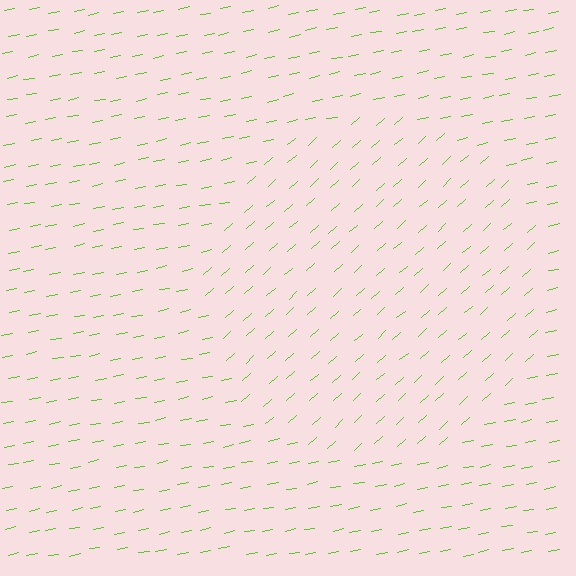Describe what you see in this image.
The image is filled with small lime line segments. A circle region in the image has lines oriented differently from the surrounding lines, creating a visible texture boundary.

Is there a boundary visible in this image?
Yes, there is a texture boundary formed by a change in line orientation.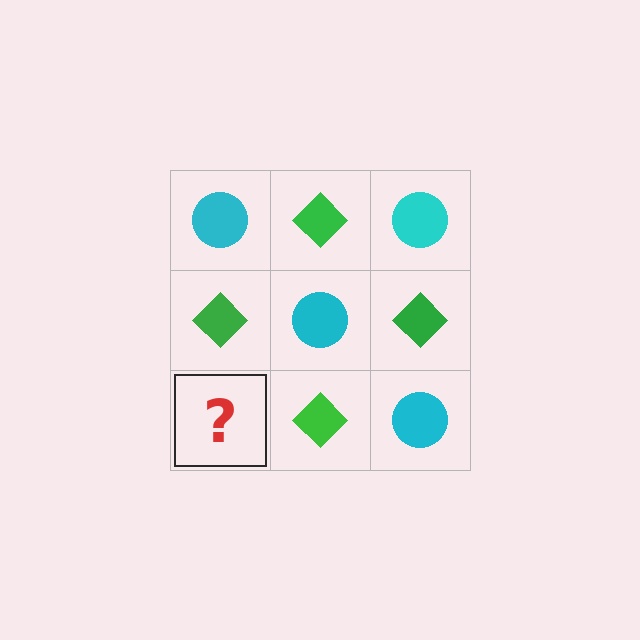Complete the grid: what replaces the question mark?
The question mark should be replaced with a cyan circle.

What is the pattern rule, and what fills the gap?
The rule is that it alternates cyan circle and green diamond in a checkerboard pattern. The gap should be filled with a cyan circle.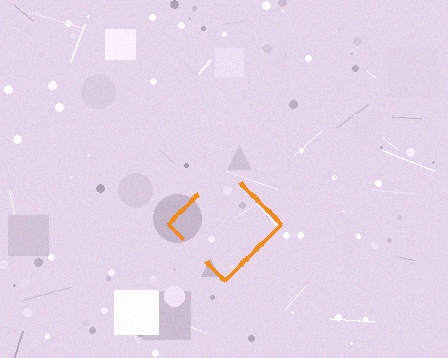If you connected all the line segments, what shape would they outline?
They would outline a diamond.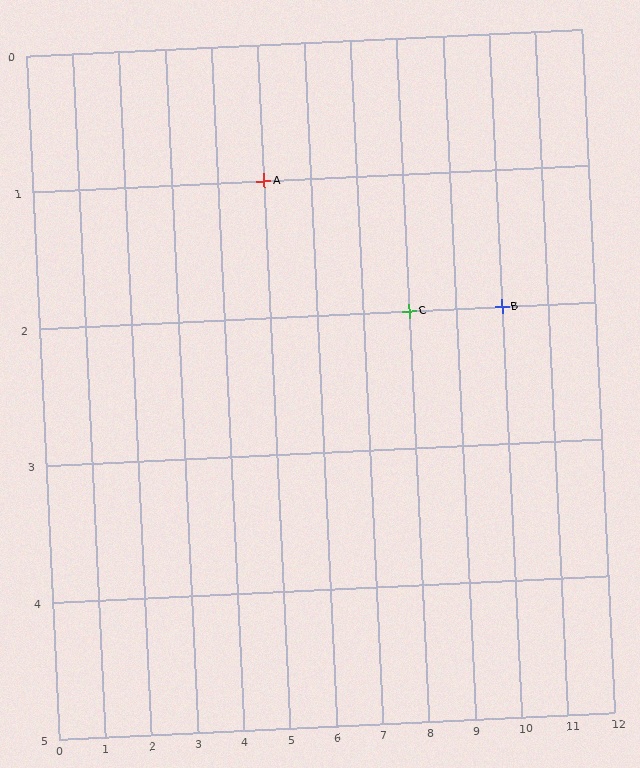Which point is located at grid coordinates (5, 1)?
Point A is at (5, 1).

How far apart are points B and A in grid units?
Points B and A are 5 columns and 1 row apart (about 5.1 grid units diagonally).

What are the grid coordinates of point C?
Point C is at grid coordinates (8, 2).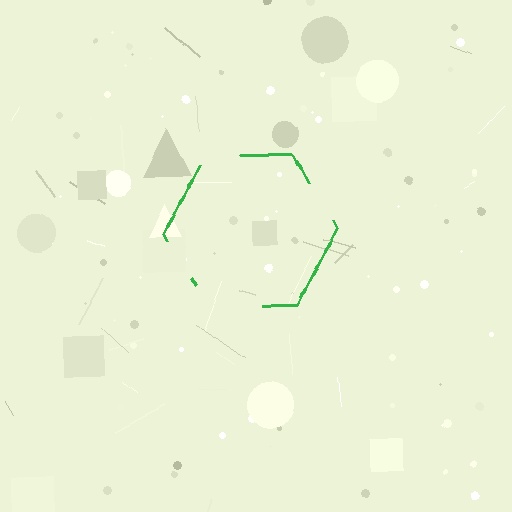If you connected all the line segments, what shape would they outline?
They would outline a hexagon.